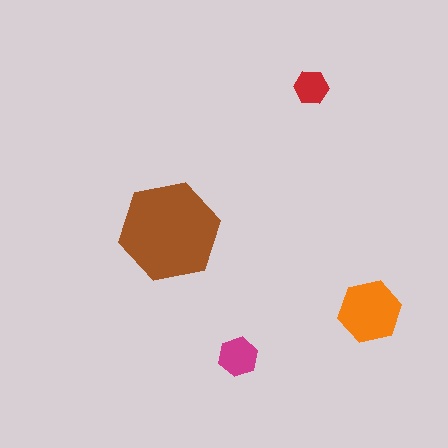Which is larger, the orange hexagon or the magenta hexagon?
The orange one.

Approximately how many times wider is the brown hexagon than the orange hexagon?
About 1.5 times wider.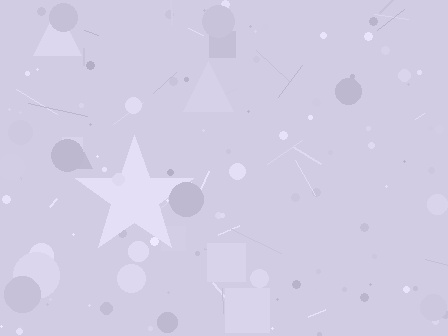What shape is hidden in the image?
A star is hidden in the image.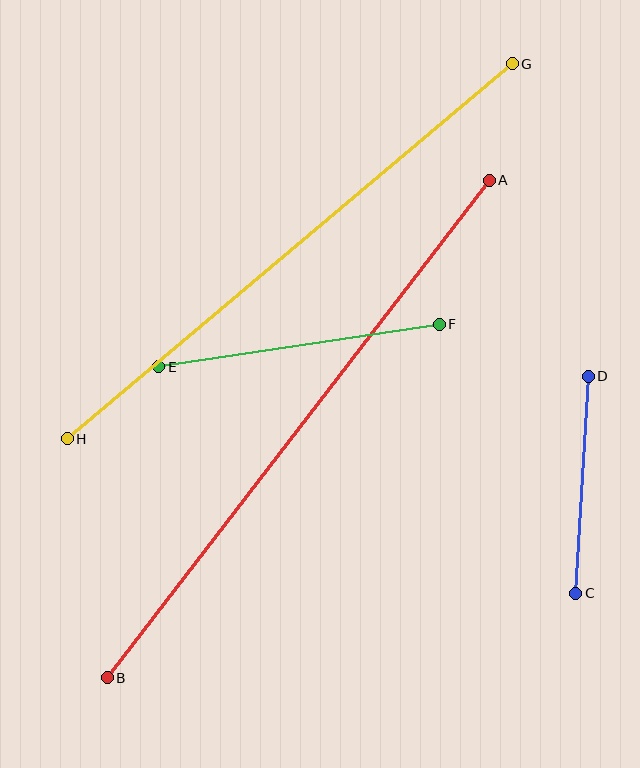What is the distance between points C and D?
The distance is approximately 218 pixels.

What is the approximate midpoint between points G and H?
The midpoint is at approximately (290, 251) pixels.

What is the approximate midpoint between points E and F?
The midpoint is at approximately (299, 345) pixels.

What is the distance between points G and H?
The distance is approximately 582 pixels.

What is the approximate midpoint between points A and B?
The midpoint is at approximately (298, 429) pixels.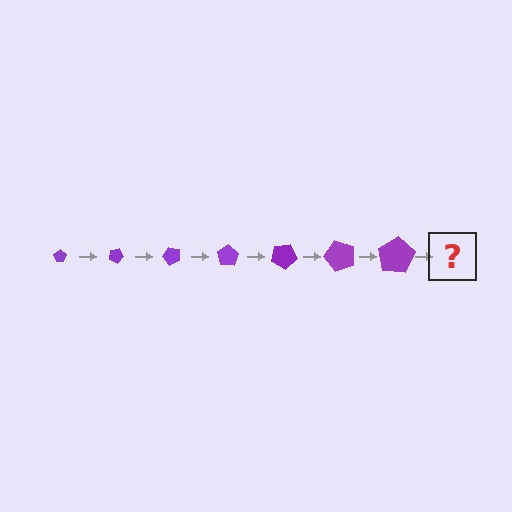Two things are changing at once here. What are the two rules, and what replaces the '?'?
The two rules are that the pentagon grows larger each step and it rotates 25 degrees each step. The '?' should be a pentagon, larger than the previous one and rotated 175 degrees from the start.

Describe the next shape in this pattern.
It should be a pentagon, larger than the previous one and rotated 175 degrees from the start.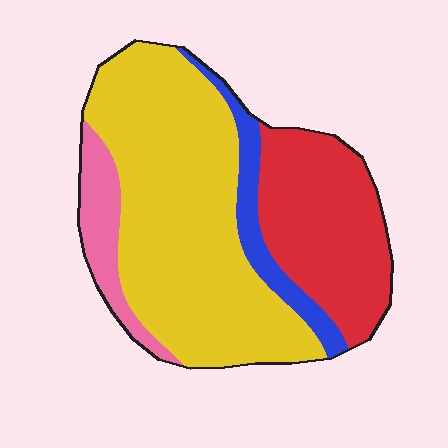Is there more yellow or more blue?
Yellow.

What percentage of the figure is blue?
Blue takes up about one tenth (1/10) of the figure.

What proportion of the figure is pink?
Pink takes up about one tenth (1/10) of the figure.